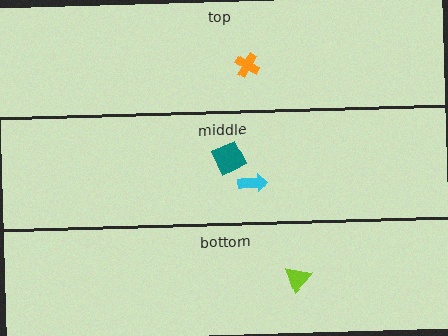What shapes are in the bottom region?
The lime triangle.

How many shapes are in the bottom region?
1.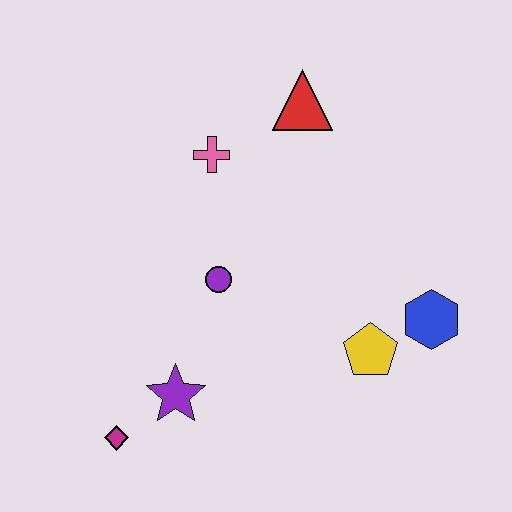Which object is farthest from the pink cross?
The magenta diamond is farthest from the pink cross.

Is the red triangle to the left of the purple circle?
No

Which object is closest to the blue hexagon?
The yellow pentagon is closest to the blue hexagon.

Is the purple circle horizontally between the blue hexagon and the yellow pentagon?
No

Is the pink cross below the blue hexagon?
No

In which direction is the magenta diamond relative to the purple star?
The magenta diamond is to the left of the purple star.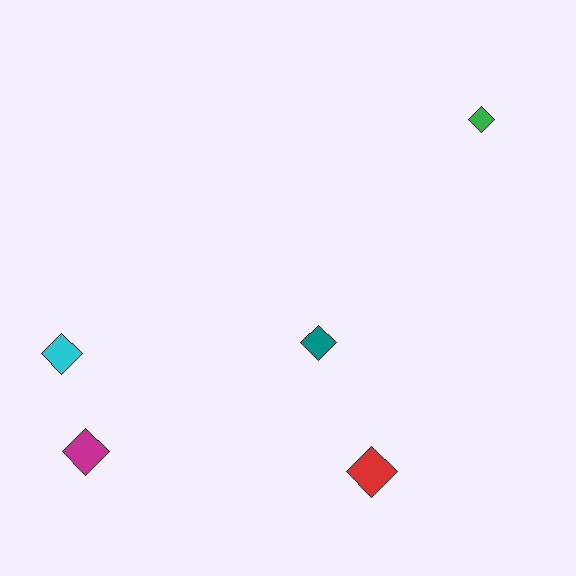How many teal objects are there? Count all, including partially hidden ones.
There is 1 teal object.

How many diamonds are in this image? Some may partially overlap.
There are 5 diamonds.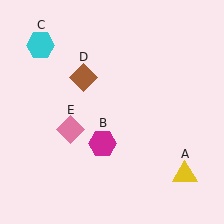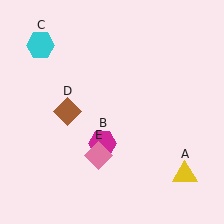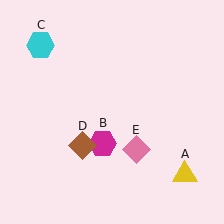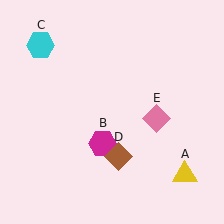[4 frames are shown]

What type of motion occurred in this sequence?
The brown diamond (object D), pink diamond (object E) rotated counterclockwise around the center of the scene.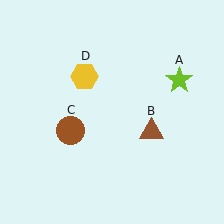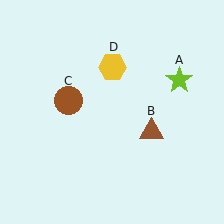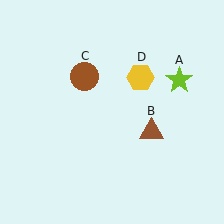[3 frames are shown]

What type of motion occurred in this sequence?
The brown circle (object C), yellow hexagon (object D) rotated clockwise around the center of the scene.